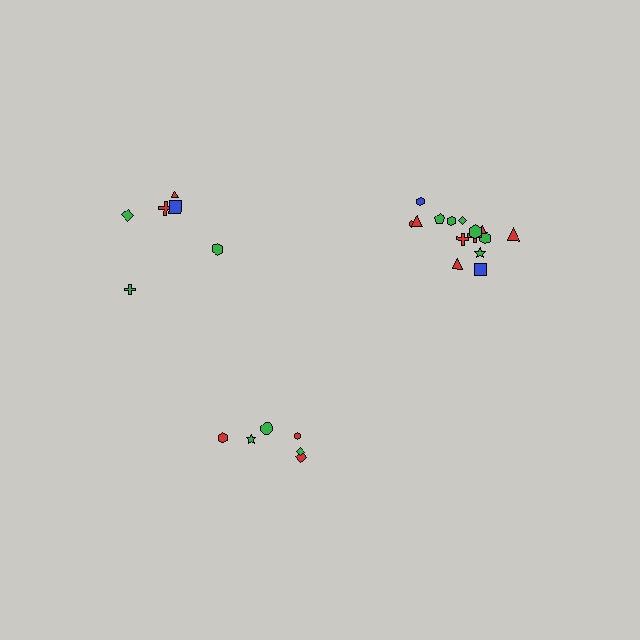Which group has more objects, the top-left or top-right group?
The top-right group.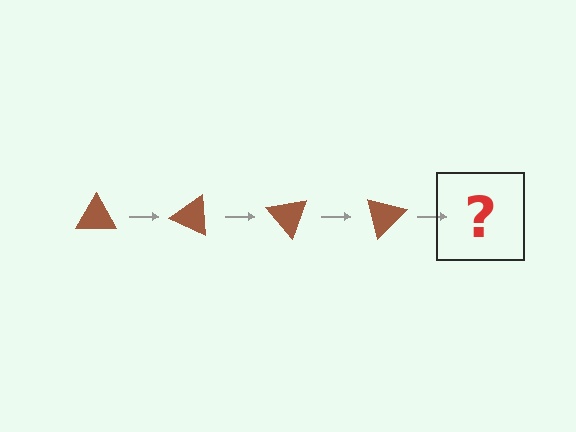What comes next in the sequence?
The next element should be a brown triangle rotated 100 degrees.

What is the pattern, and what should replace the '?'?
The pattern is that the triangle rotates 25 degrees each step. The '?' should be a brown triangle rotated 100 degrees.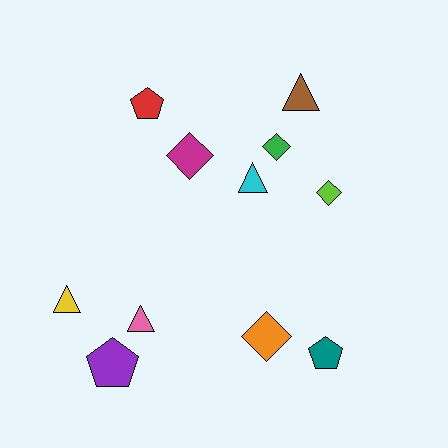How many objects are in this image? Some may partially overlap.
There are 11 objects.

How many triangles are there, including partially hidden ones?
There are 4 triangles.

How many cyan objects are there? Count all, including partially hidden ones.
There is 1 cyan object.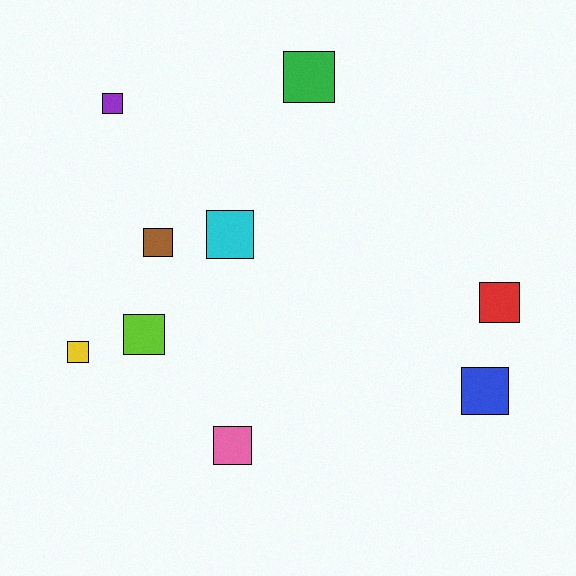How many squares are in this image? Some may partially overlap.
There are 9 squares.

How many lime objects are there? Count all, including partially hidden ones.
There is 1 lime object.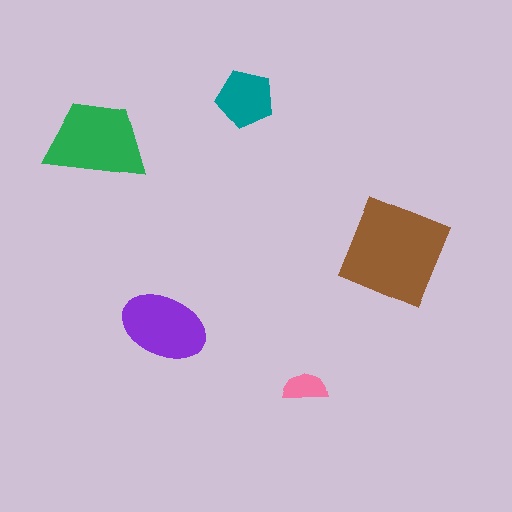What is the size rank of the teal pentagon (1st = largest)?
4th.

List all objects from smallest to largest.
The pink semicircle, the teal pentagon, the purple ellipse, the green trapezoid, the brown diamond.